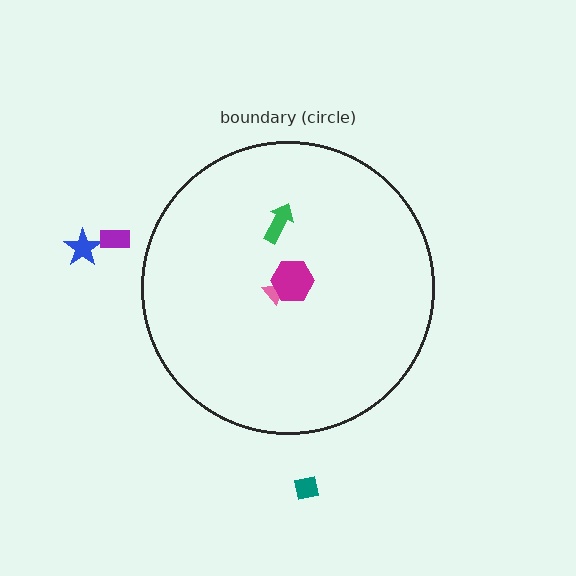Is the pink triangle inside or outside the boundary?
Inside.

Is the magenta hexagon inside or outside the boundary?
Inside.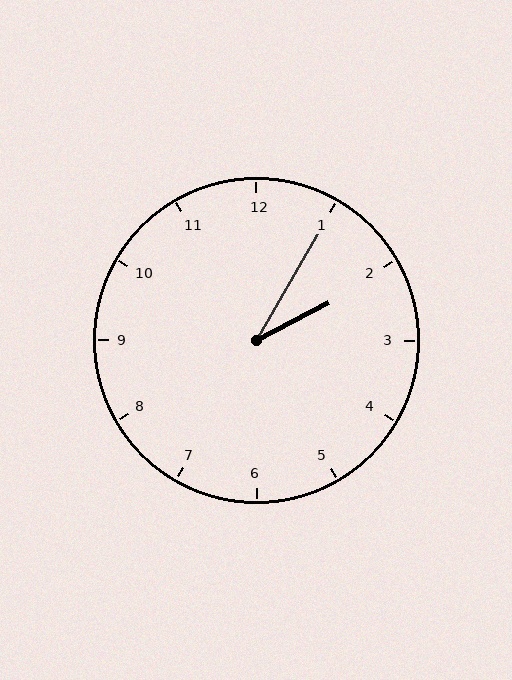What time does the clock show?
2:05.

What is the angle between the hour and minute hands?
Approximately 32 degrees.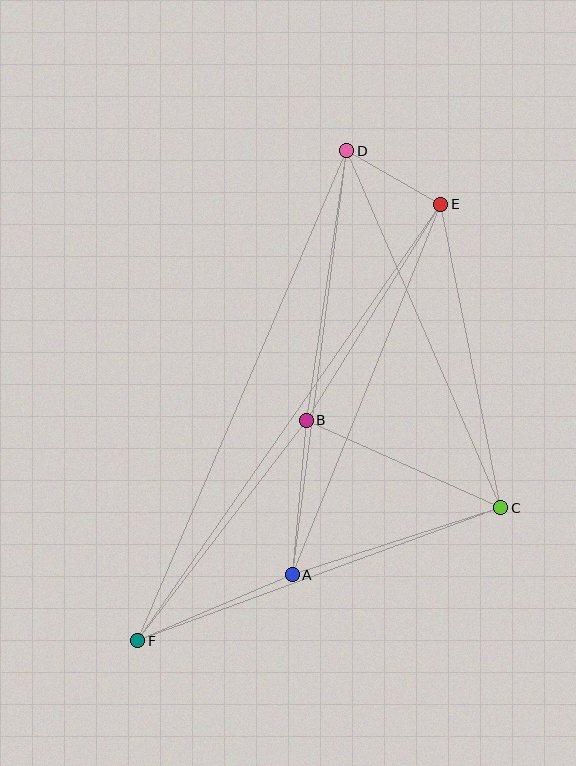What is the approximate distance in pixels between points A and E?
The distance between A and E is approximately 399 pixels.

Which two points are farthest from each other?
Points D and F are farthest from each other.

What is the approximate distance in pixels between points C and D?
The distance between C and D is approximately 389 pixels.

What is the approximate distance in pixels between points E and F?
The distance between E and F is approximately 531 pixels.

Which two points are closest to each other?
Points D and E are closest to each other.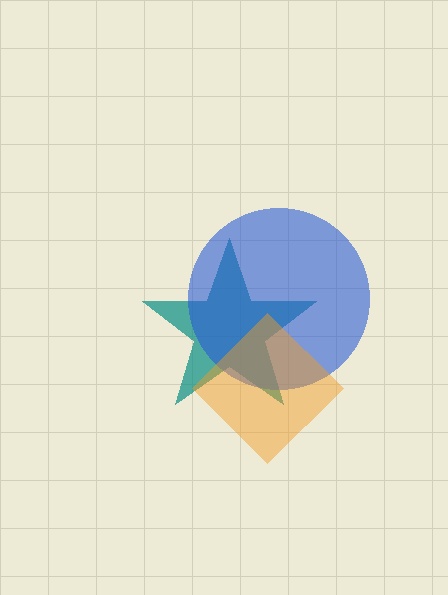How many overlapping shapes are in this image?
There are 3 overlapping shapes in the image.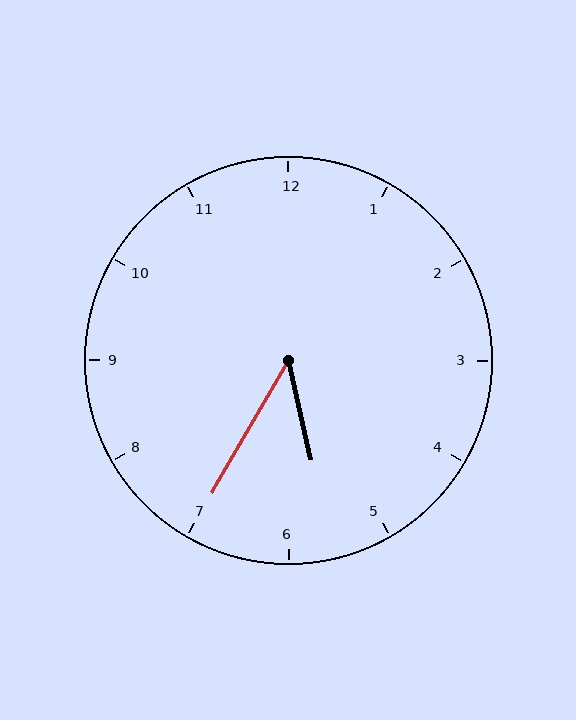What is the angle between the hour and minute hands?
Approximately 42 degrees.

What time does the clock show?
5:35.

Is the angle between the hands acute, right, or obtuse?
It is acute.